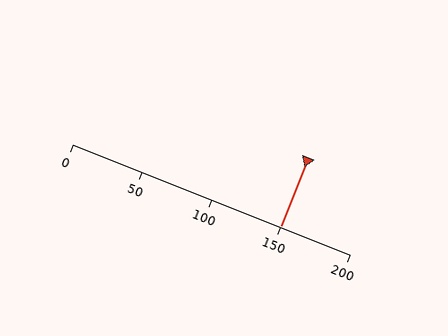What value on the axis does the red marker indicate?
The marker indicates approximately 150.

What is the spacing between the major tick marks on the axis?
The major ticks are spaced 50 apart.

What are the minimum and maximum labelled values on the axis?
The axis runs from 0 to 200.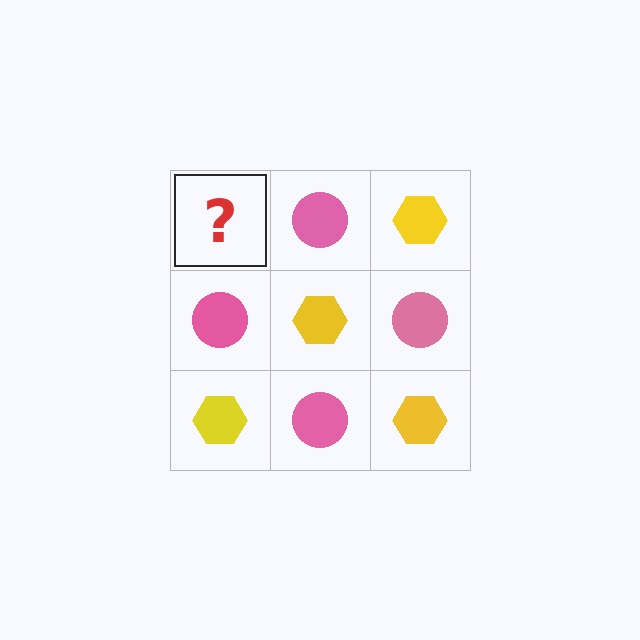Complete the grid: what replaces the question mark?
The question mark should be replaced with a yellow hexagon.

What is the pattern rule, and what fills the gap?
The rule is that it alternates yellow hexagon and pink circle in a checkerboard pattern. The gap should be filled with a yellow hexagon.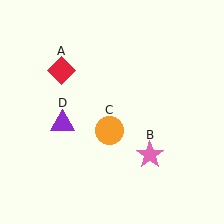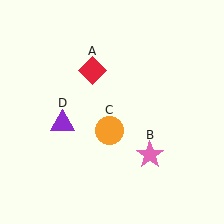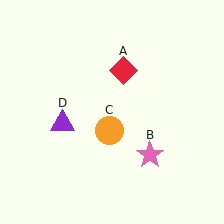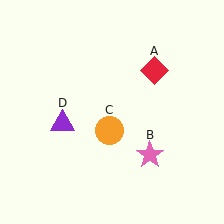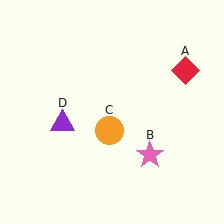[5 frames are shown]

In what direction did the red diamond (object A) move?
The red diamond (object A) moved right.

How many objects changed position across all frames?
1 object changed position: red diamond (object A).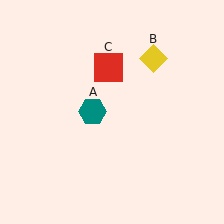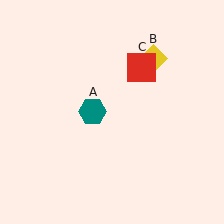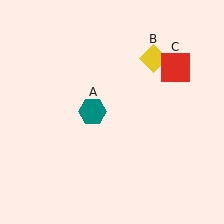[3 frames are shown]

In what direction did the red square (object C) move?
The red square (object C) moved right.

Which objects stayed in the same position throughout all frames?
Teal hexagon (object A) and yellow diamond (object B) remained stationary.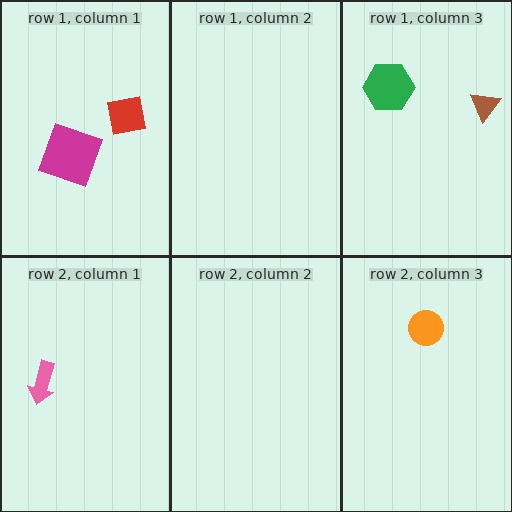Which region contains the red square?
The row 1, column 1 region.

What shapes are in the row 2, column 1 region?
The pink arrow.